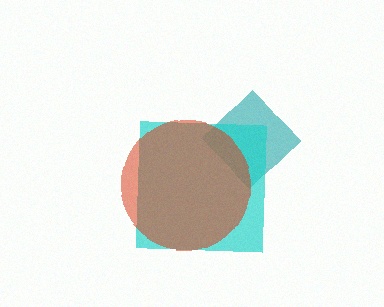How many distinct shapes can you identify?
There are 3 distinct shapes: a teal diamond, a cyan square, a red circle.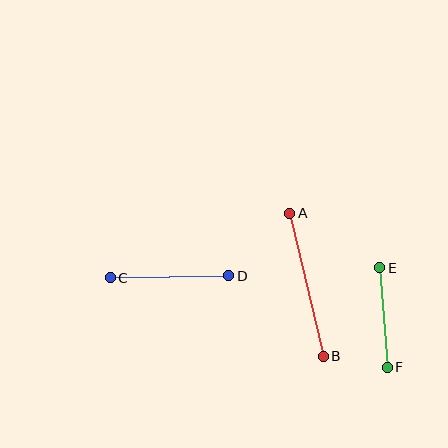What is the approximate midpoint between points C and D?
The midpoint is at approximately (169, 277) pixels.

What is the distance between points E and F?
The distance is approximately 100 pixels.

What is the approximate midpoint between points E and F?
The midpoint is at approximately (383, 317) pixels.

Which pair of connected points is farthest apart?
Points A and B are farthest apart.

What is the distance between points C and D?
The distance is approximately 118 pixels.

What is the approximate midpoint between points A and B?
The midpoint is at approximately (306, 285) pixels.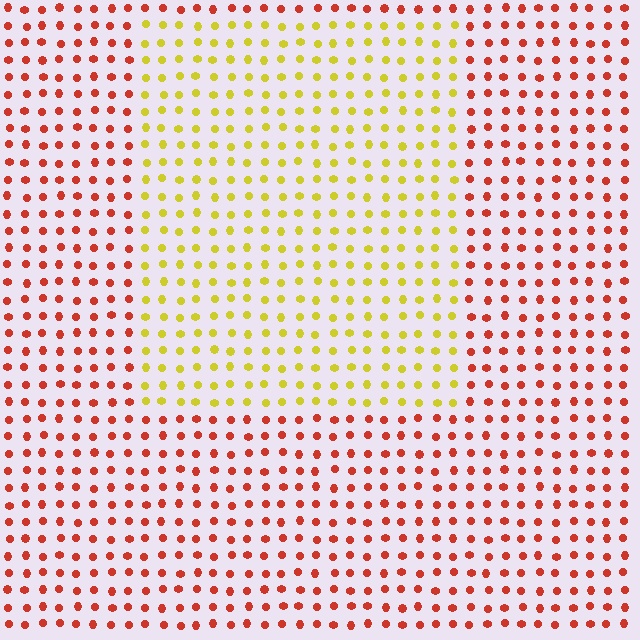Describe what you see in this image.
The image is filled with small red elements in a uniform arrangement. A rectangle-shaped region is visible where the elements are tinted to a slightly different hue, forming a subtle color boundary.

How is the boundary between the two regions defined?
The boundary is defined purely by a slight shift in hue (about 56 degrees). Spacing, size, and orientation are identical on both sides.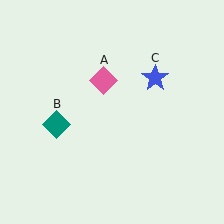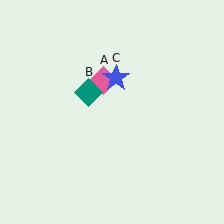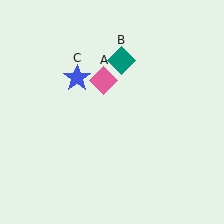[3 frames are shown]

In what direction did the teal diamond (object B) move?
The teal diamond (object B) moved up and to the right.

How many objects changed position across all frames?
2 objects changed position: teal diamond (object B), blue star (object C).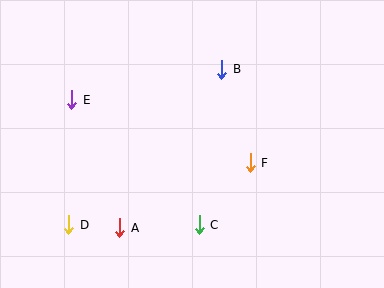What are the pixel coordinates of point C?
Point C is at (199, 225).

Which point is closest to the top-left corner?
Point E is closest to the top-left corner.